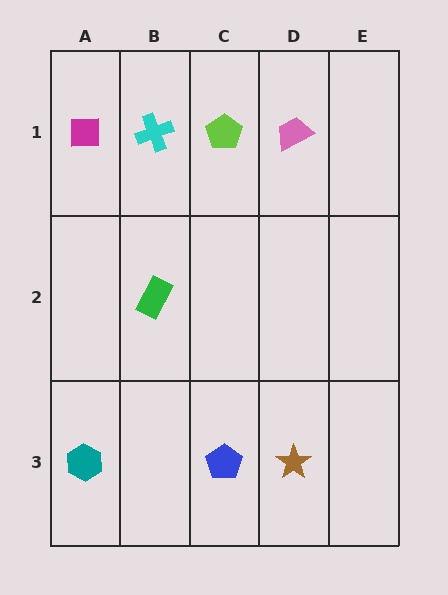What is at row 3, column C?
A blue pentagon.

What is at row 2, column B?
A green rectangle.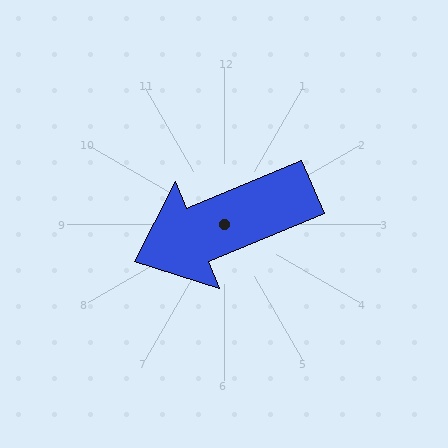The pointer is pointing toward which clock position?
Roughly 8 o'clock.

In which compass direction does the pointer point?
Southwest.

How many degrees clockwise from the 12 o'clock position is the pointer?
Approximately 247 degrees.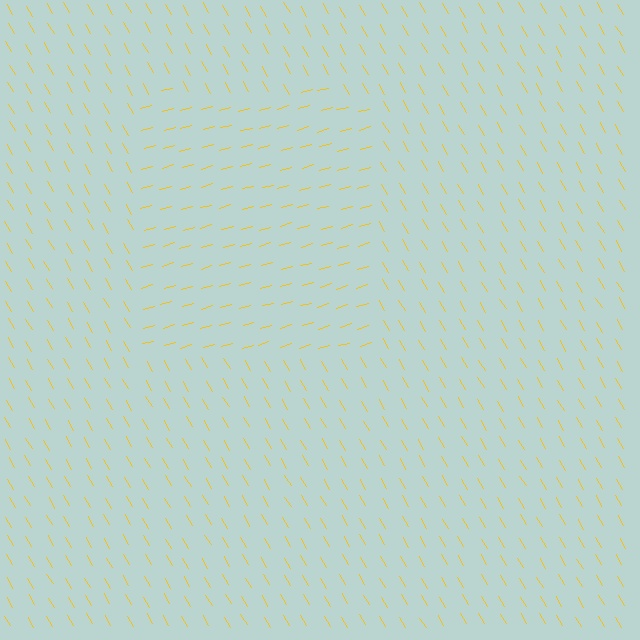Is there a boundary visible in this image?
Yes, there is a texture boundary formed by a change in line orientation.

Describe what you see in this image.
The image is filled with small yellow line segments. A rectangle region in the image has lines oriented differently from the surrounding lines, creating a visible texture boundary.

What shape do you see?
I see a rectangle.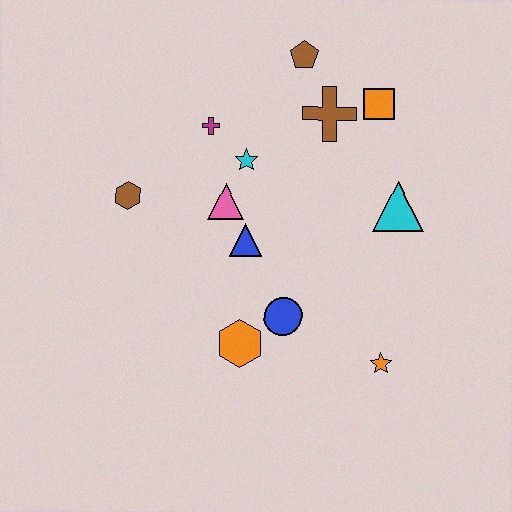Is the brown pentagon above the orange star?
Yes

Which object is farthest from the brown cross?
The orange star is farthest from the brown cross.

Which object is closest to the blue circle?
The orange hexagon is closest to the blue circle.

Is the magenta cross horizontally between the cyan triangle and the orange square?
No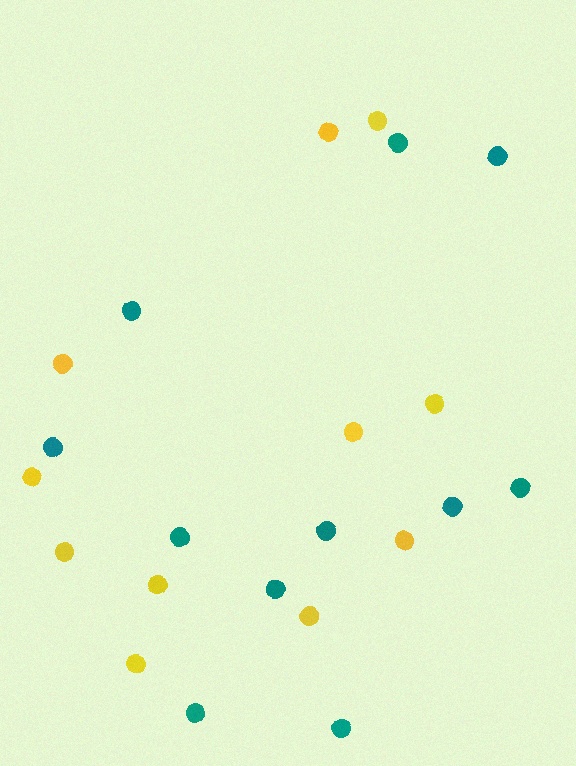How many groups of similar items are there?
There are 2 groups: one group of yellow circles (11) and one group of teal circles (11).